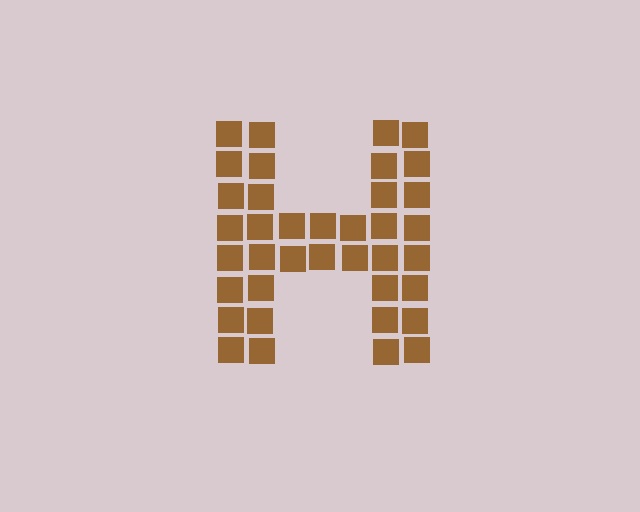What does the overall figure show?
The overall figure shows the letter H.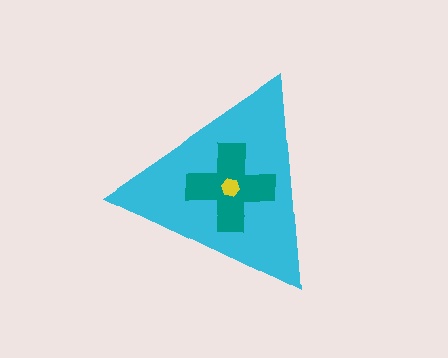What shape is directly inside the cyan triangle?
The teal cross.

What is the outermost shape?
The cyan triangle.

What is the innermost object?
The yellow hexagon.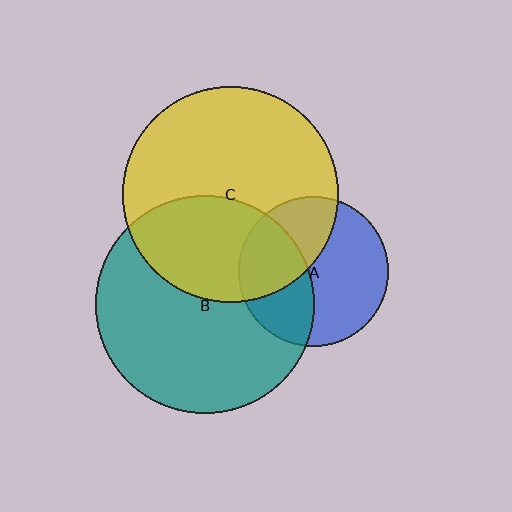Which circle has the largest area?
Circle B (teal).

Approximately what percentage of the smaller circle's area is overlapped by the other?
Approximately 40%.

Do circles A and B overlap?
Yes.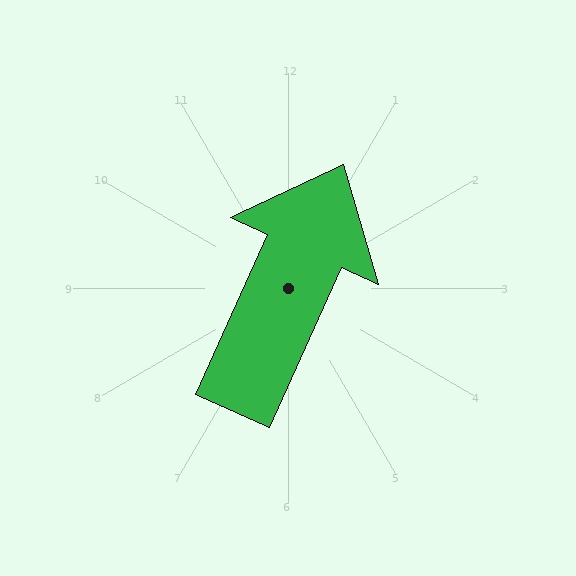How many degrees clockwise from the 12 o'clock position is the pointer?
Approximately 24 degrees.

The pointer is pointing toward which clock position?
Roughly 1 o'clock.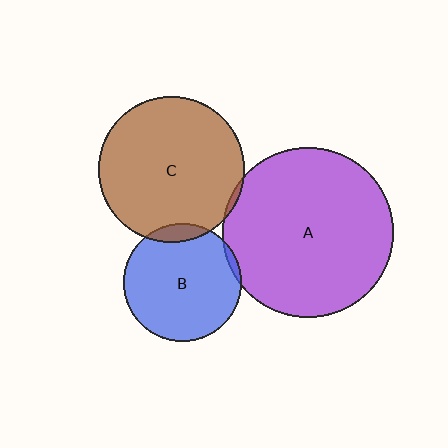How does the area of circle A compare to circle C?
Approximately 1.4 times.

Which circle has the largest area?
Circle A (purple).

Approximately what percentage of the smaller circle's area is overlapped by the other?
Approximately 5%.